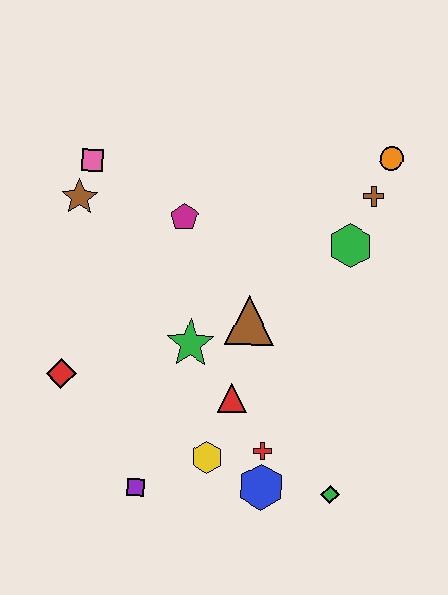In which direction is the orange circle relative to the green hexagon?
The orange circle is above the green hexagon.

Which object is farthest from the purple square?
The orange circle is farthest from the purple square.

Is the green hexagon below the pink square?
Yes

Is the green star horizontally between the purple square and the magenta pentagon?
No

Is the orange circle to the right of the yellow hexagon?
Yes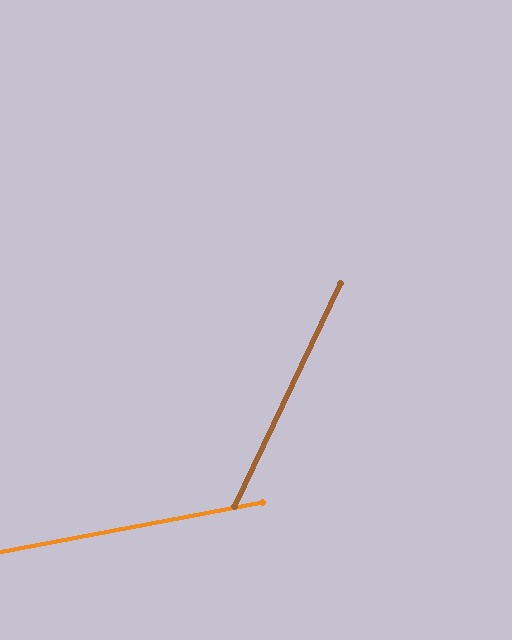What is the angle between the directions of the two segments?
Approximately 54 degrees.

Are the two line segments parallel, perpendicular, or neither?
Neither parallel nor perpendicular — they differ by about 54°.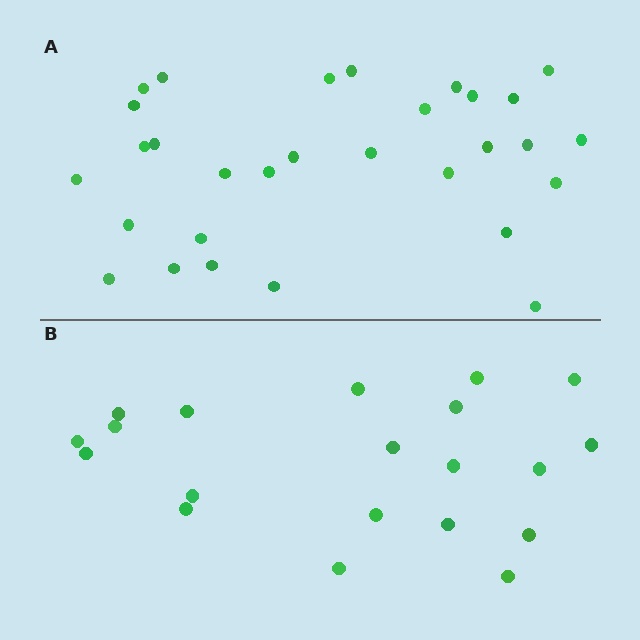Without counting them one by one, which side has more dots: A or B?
Region A (the top region) has more dots.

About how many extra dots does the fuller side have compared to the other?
Region A has roughly 10 or so more dots than region B.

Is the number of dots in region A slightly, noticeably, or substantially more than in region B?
Region A has substantially more. The ratio is roughly 1.5 to 1.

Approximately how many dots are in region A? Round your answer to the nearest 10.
About 30 dots.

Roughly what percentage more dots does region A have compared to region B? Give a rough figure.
About 50% more.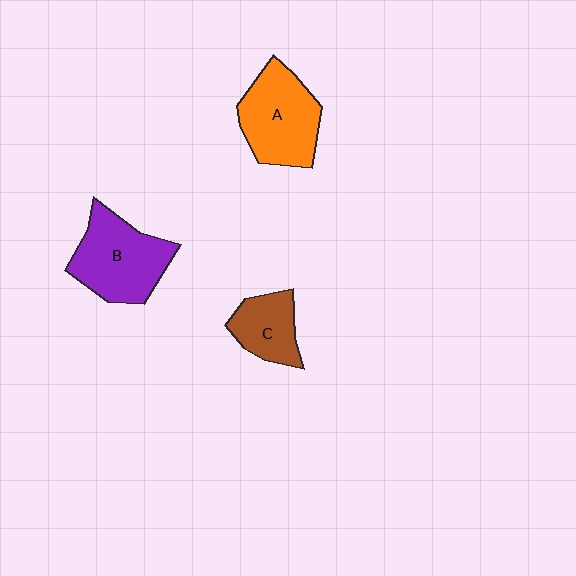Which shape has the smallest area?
Shape C (brown).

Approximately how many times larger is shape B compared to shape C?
Approximately 1.7 times.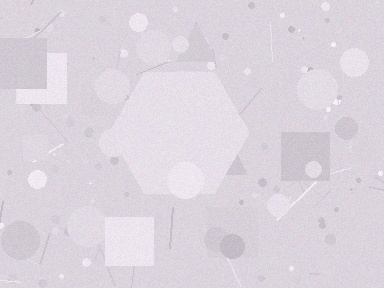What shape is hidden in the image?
A hexagon is hidden in the image.